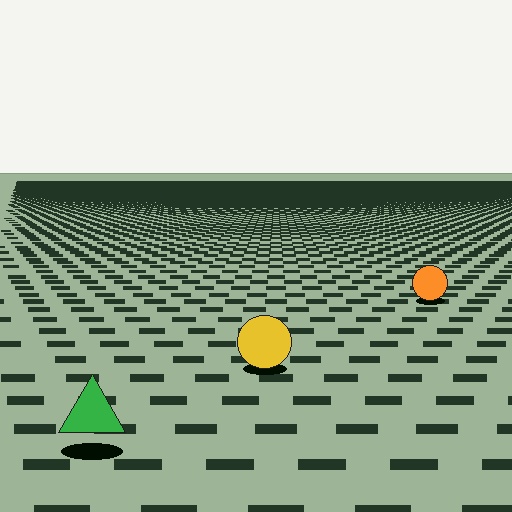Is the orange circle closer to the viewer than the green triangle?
No. The green triangle is closer — you can tell from the texture gradient: the ground texture is coarser near it.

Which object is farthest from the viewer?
The orange circle is farthest from the viewer. It appears smaller and the ground texture around it is denser.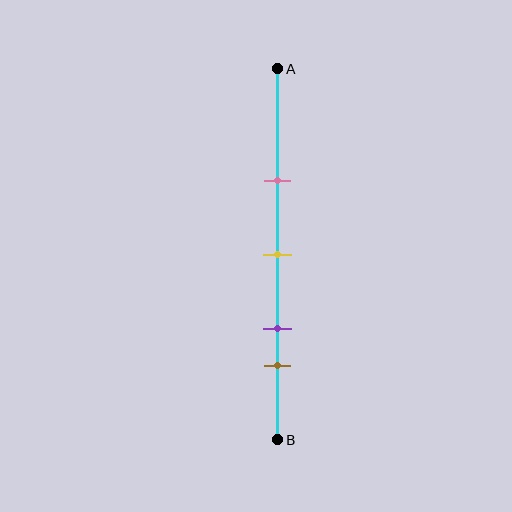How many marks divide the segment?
There are 4 marks dividing the segment.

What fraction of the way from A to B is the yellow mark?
The yellow mark is approximately 50% (0.5) of the way from A to B.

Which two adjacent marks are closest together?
The purple and brown marks are the closest adjacent pair.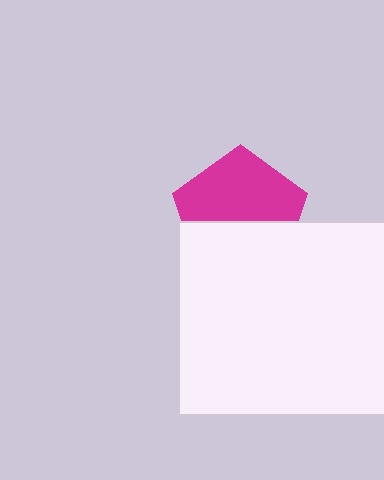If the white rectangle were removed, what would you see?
You would see the complete magenta pentagon.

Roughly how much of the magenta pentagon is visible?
About half of it is visible (roughly 57%).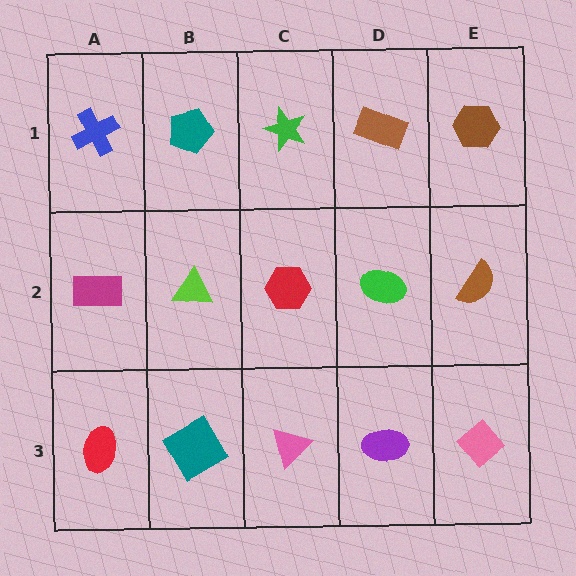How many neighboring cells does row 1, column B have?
3.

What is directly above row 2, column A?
A blue cross.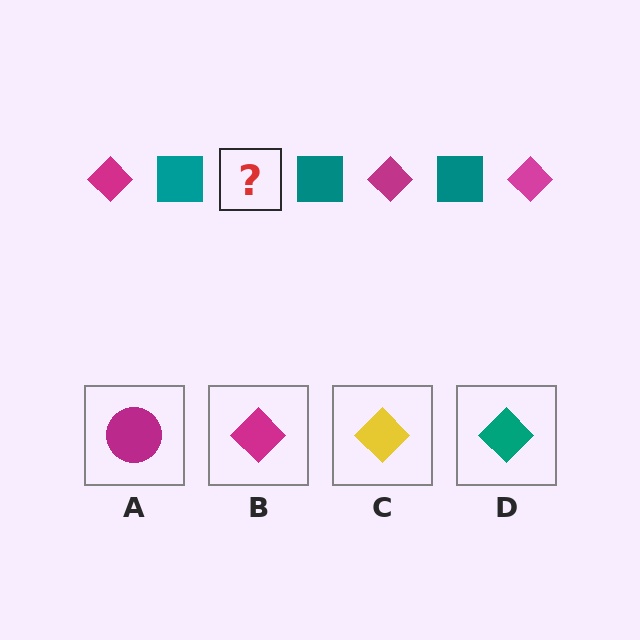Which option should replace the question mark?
Option B.